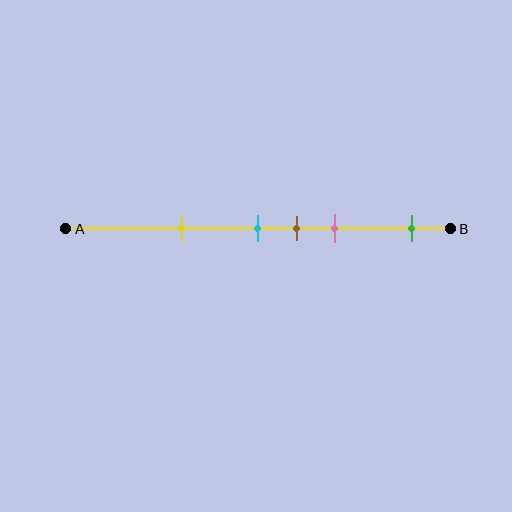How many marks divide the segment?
There are 5 marks dividing the segment.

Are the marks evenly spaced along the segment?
No, the marks are not evenly spaced.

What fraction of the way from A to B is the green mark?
The green mark is approximately 90% (0.9) of the way from A to B.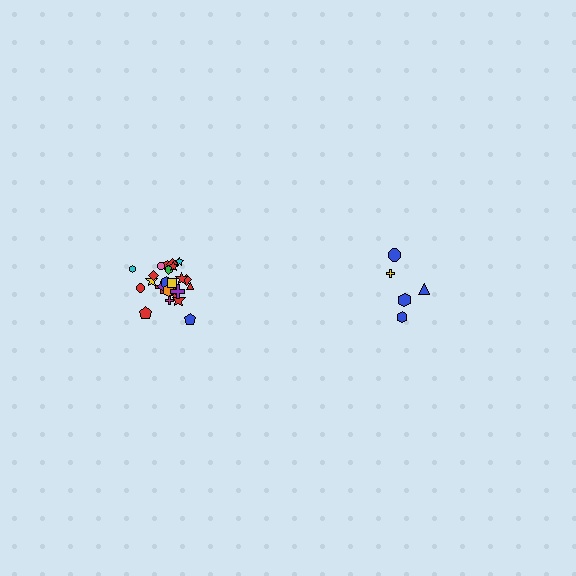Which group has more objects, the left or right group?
The left group.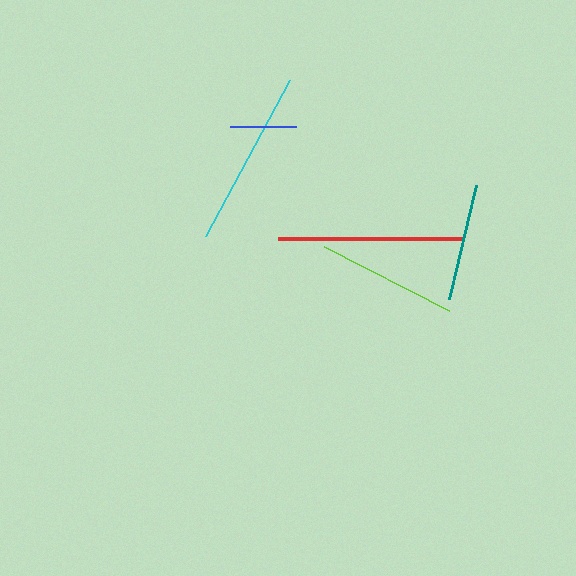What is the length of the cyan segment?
The cyan segment is approximately 177 pixels long.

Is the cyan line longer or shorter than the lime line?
The cyan line is longer than the lime line.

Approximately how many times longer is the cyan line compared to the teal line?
The cyan line is approximately 1.5 times the length of the teal line.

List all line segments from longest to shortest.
From longest to shortest: red, cyan, lime, teal, blue.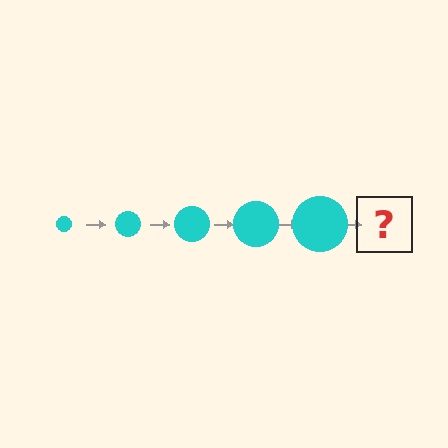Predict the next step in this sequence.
The next step is a cyan circle, larger than the previous one.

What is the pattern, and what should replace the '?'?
The pattern is that the circle gets progressively larger each step. The '?' should be a cyan circle, larger than the previous one.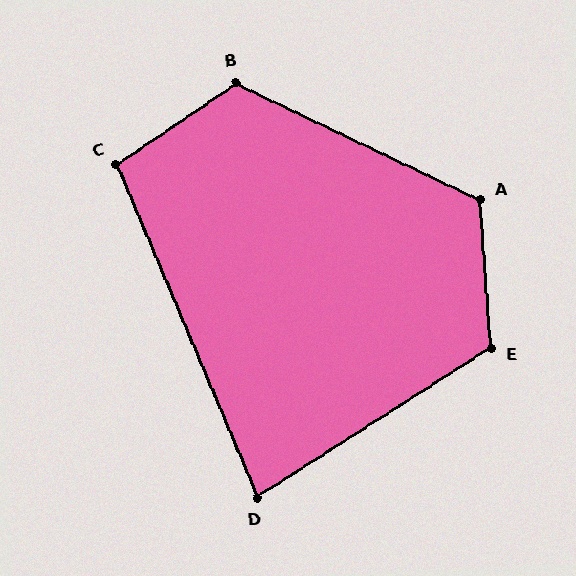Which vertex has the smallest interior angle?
D, at approximately 80 degrees.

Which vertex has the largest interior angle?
B, at approximately 120 degrees.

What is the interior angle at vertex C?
Approximately 101 degrees (obtuse).